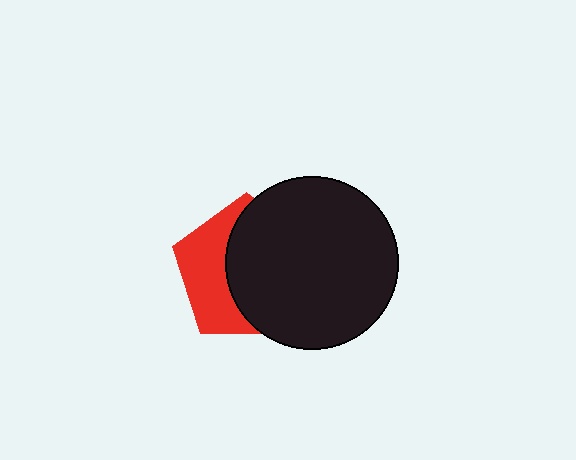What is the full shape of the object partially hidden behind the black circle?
The partially hidden object is a red pentagon.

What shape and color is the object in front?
The object in front is a black circle.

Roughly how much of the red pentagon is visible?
A small part of it is visible (roughly 40%).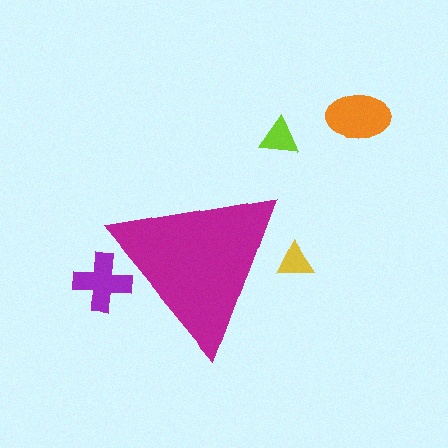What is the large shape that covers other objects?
A magenta triangle.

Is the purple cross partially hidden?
Yes, the purple cross is partially hidden behind the magenta triangle.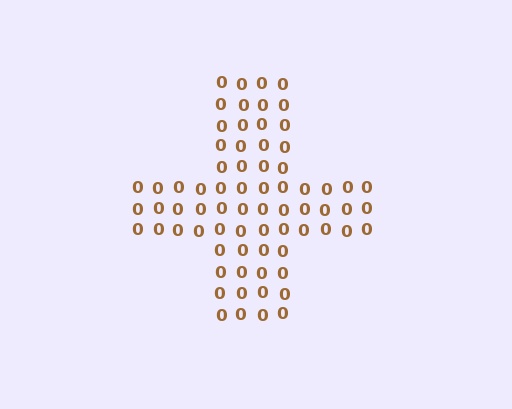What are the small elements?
The small elements are digit 0's.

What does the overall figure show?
The overall figure shows a cross.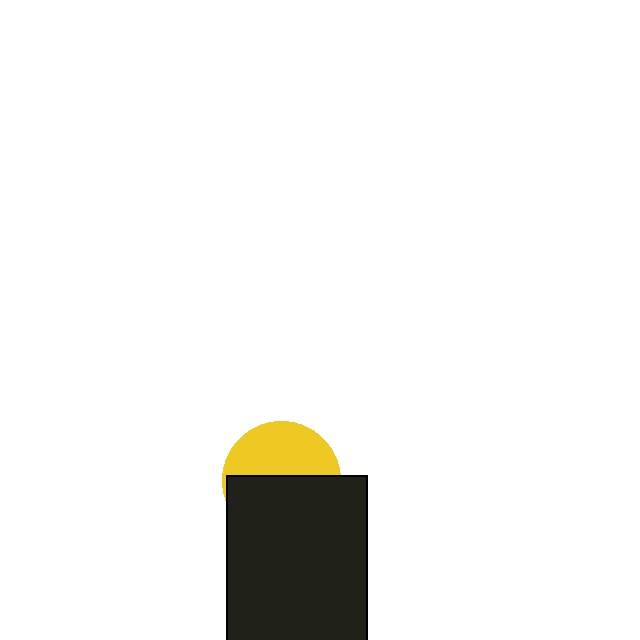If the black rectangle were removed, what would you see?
You would see the complete yellow circle.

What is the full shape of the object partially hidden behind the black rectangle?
The partially hidden object is a yellow circle.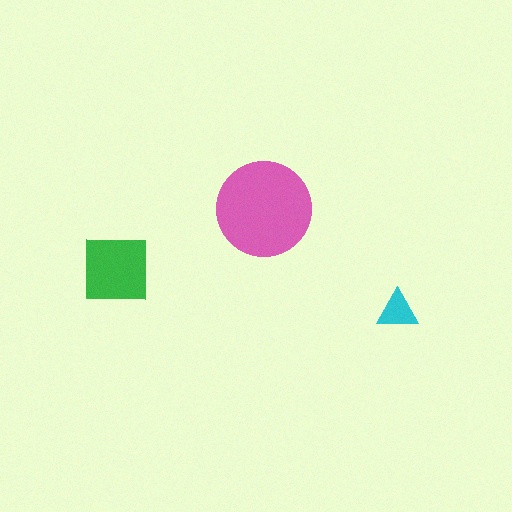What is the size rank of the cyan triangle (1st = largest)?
3rd.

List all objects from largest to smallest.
The pink circle, the green square, the cyan triangle.